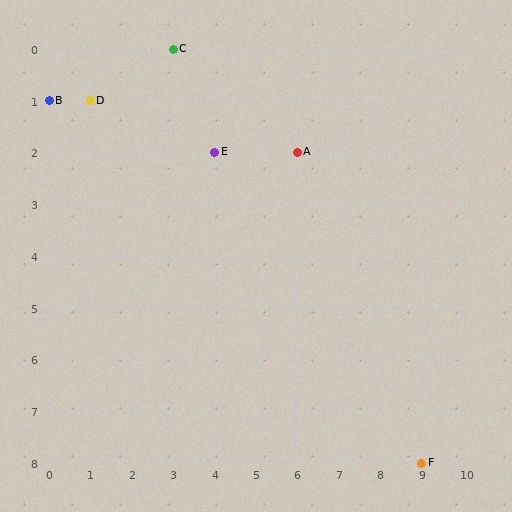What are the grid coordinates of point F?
Point F is at grid coordinates (9, 8).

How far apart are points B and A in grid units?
Points B and A are 6 columns and 1 row apart (about 6.1 grid units diagonally).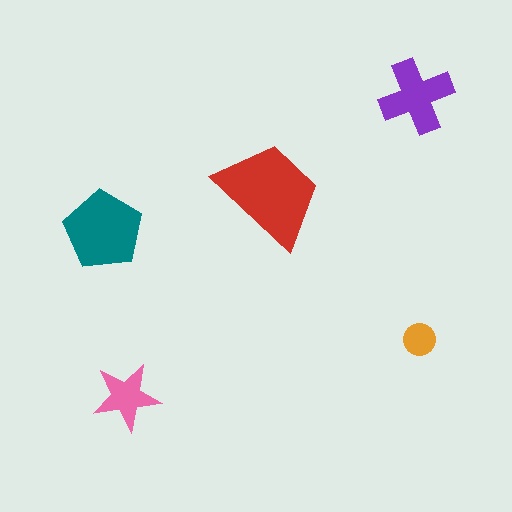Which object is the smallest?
The orange circle.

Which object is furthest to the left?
The teal pentagon is leftmost.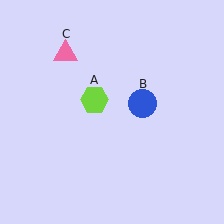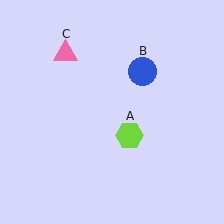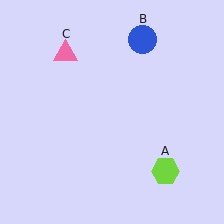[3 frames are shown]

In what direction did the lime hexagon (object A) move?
The lime hexagon (object A) moved down and to the right.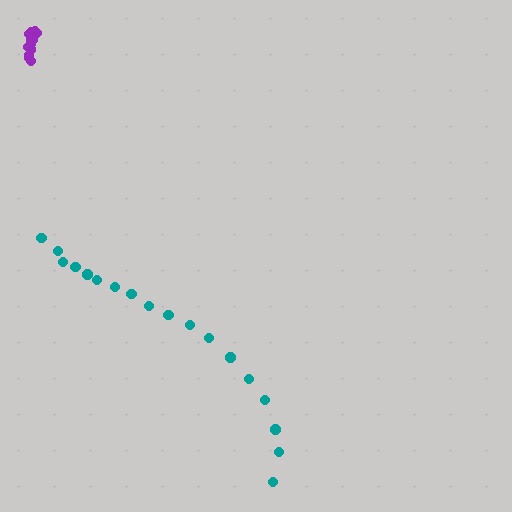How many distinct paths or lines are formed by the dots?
There are 2 distinct paths.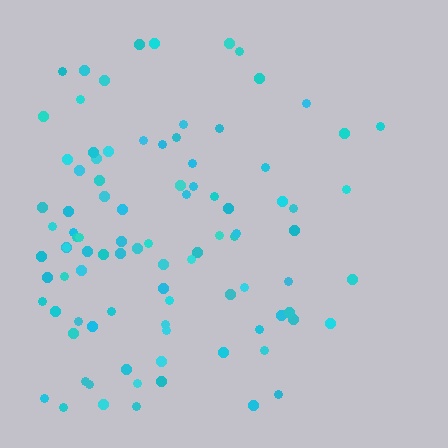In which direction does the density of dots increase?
From right to left, with the left side densest.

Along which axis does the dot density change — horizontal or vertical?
Horizontal.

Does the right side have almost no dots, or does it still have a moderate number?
Still a moderate number, just noticeably fewer than the left.